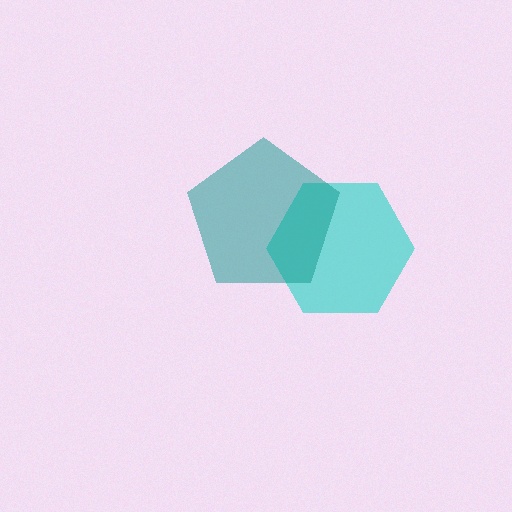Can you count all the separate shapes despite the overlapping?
Yes, there are 2 separate shapes.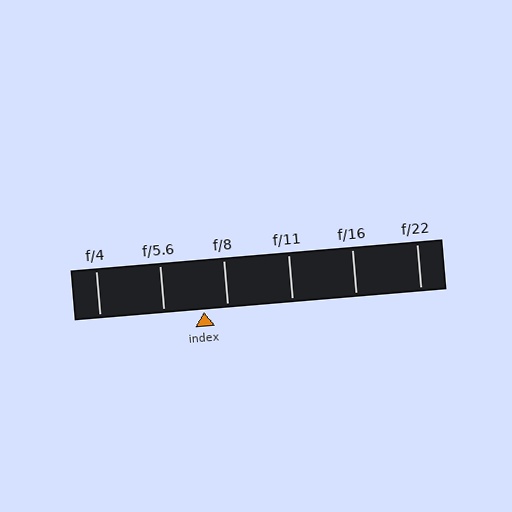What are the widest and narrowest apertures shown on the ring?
The widest aperture shown is f/4 and the narrowest is f/22.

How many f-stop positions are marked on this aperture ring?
There are 6 f-stop positions marked.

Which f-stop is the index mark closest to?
The index mark is closest to f/8.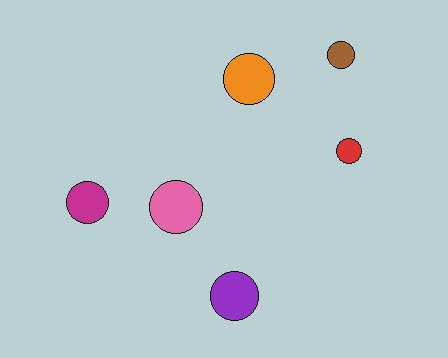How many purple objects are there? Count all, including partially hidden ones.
There is 1 purple object.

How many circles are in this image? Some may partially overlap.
There are 6 circles.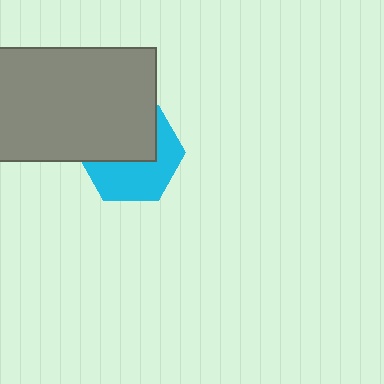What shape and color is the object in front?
The object in front is a gray rectangle.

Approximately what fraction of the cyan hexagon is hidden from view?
Roughly 49% of the cyan hexagon is hidden behind the gray rectangle.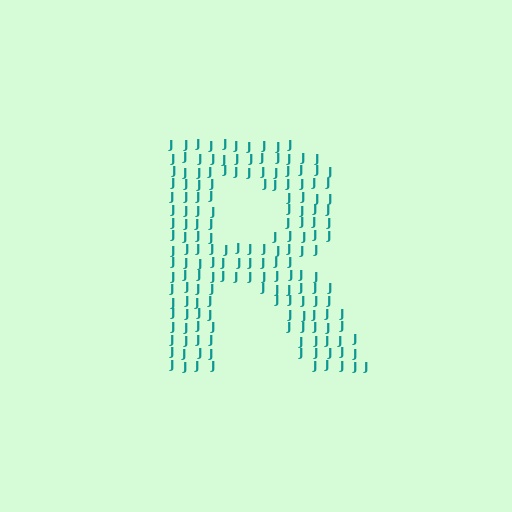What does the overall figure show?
The overall figure shows the letter R.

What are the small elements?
The small elements are letter J's.